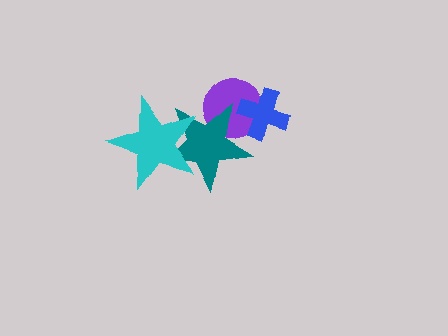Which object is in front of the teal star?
The cyan star is in front of the teal star.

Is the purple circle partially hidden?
Yes, it is partially covered by another shape.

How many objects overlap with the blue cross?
2 objects overlap with the blue cross.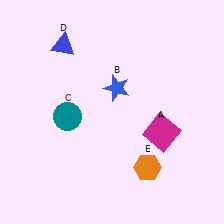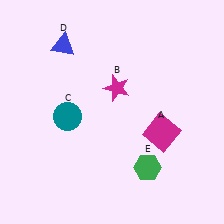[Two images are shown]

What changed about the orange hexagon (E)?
In Image 1, E is orange. In Image 2, it changed to green.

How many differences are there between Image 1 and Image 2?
There are 2 differences between the two images.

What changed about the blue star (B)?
In Image 1, B is blue. In Image 2, it changed to magenta.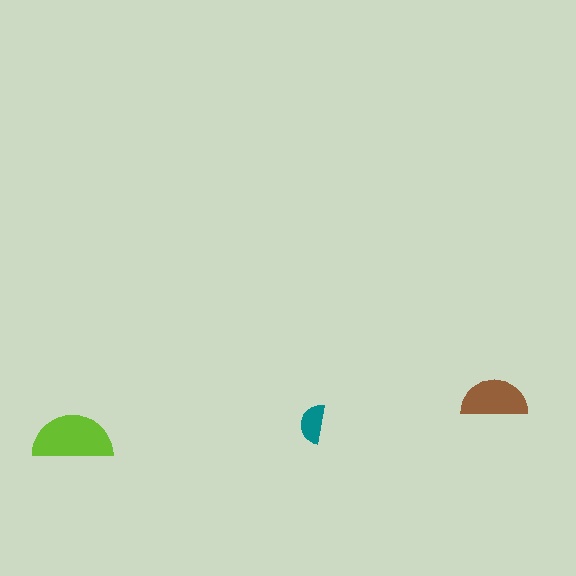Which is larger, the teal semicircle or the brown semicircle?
The brown one.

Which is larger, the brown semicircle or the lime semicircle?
The lime one.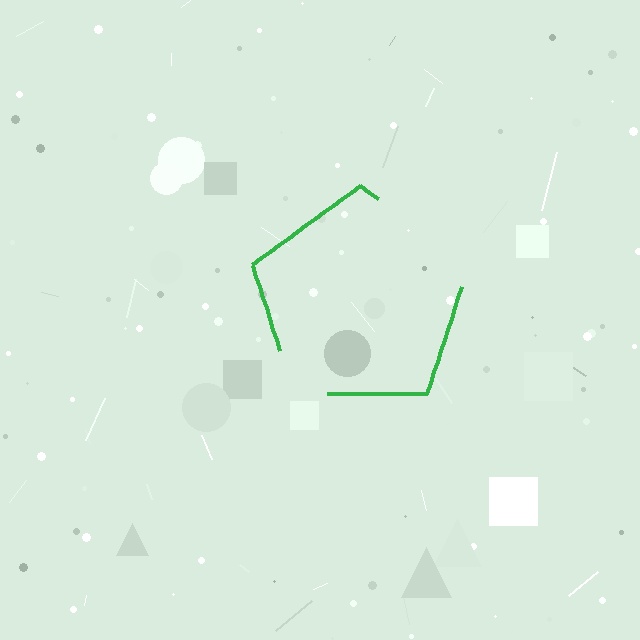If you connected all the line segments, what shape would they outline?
They would outline a pentagon.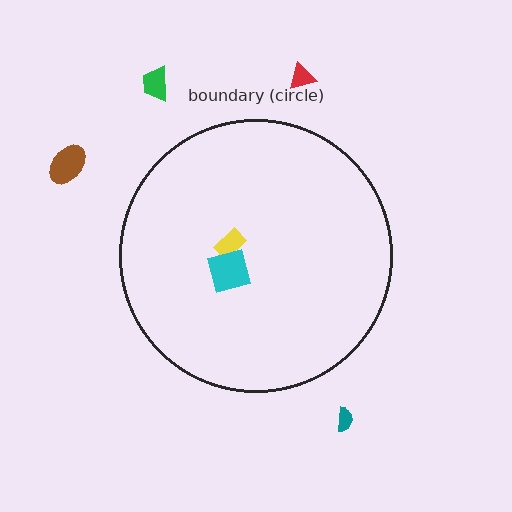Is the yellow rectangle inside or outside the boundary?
Inside.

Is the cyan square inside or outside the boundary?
Inside.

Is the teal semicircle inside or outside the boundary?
Outside.